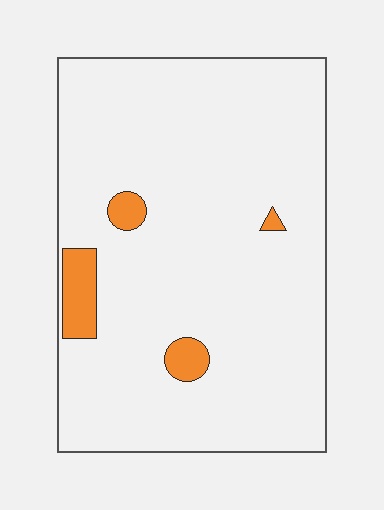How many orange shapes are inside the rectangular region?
4.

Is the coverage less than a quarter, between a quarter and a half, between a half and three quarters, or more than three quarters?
Less than a quarter.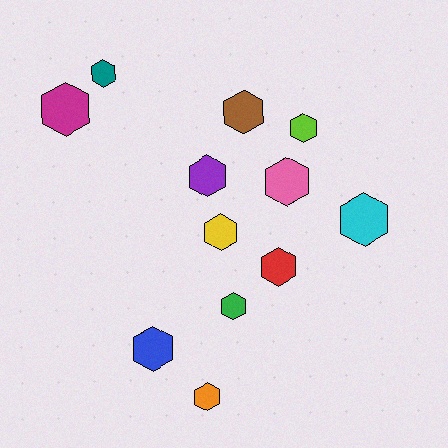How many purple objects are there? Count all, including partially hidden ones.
There is 1 purple object.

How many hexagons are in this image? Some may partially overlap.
There are 12 hexagons.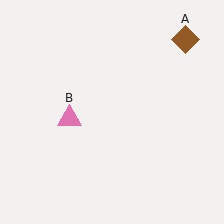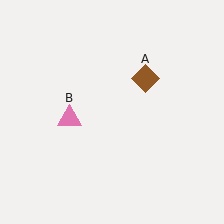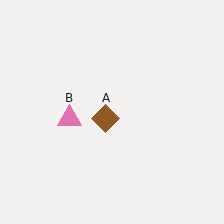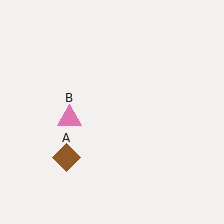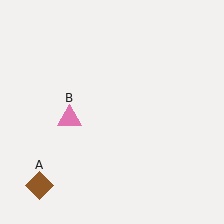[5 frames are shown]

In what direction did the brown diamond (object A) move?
The brown diamond (object A) moved down and to the left.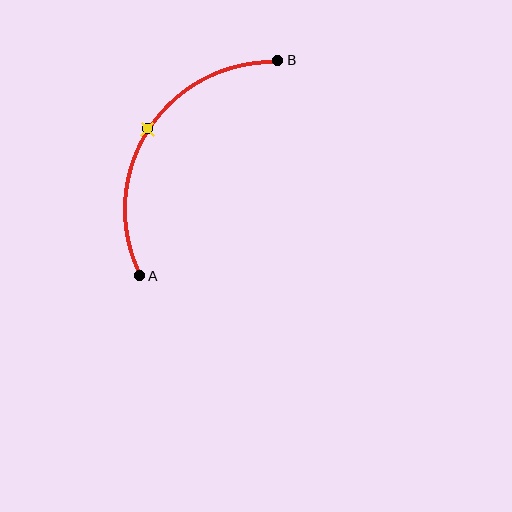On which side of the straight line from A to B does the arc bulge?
The arc bulges to the left of the straight line connecting A and B.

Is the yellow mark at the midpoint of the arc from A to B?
Yes. The yellow mark lies on the arc at equal arc-length from both A and B — it is the arc midpoint.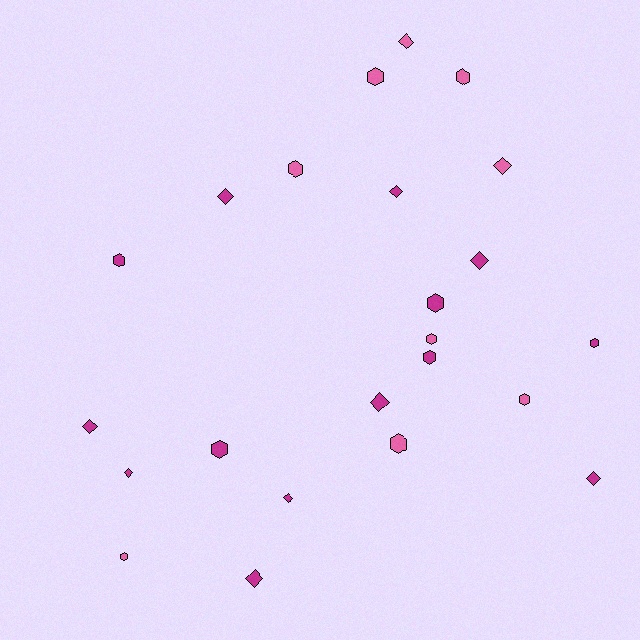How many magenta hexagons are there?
There are 5 magenta hexagons.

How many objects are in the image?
There are 23 objects.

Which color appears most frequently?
Magenta, with 14 objects.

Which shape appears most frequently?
Hexagon, with 12 objects.